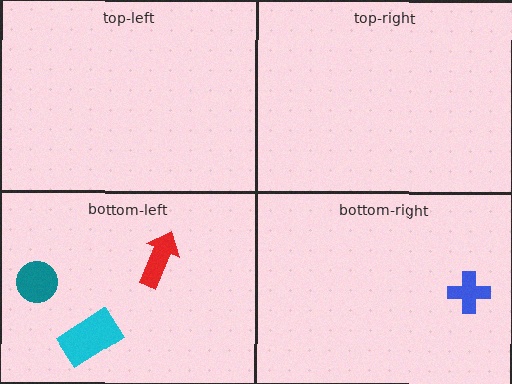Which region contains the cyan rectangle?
The bottom-left region.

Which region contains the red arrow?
The bottom-left region.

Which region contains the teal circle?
The bottom-left region.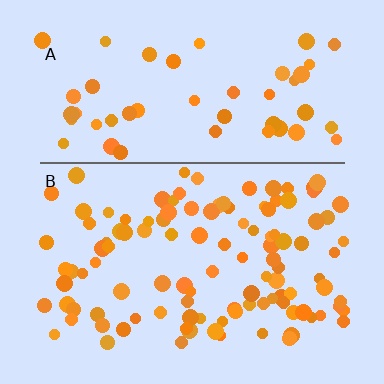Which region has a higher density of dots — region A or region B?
B (the bottom).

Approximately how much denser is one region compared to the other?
Approximately 2.1× — region B over region A.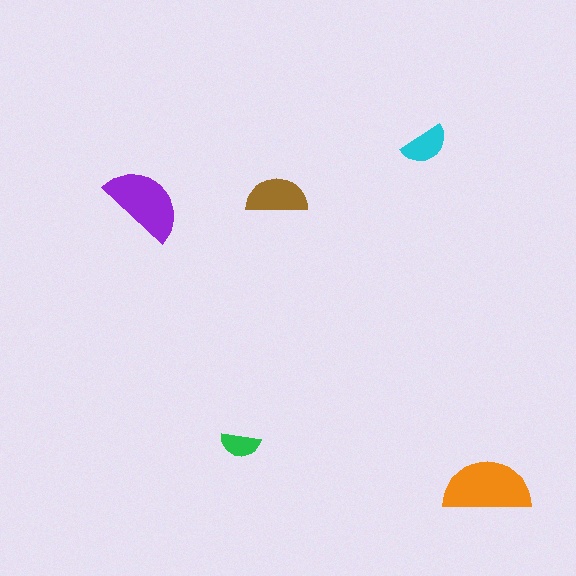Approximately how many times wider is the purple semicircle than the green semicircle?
About 2 times wider.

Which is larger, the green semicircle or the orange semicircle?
The orange one.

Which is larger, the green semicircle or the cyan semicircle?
The cyan one.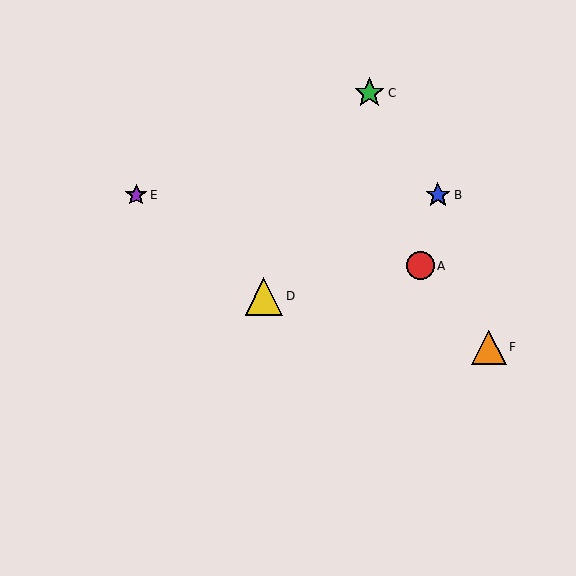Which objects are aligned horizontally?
Objects B, E are aligned horizontally.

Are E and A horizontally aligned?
No, E is at y≈195 and A is at y≈266.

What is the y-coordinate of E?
Object E is at y≈195.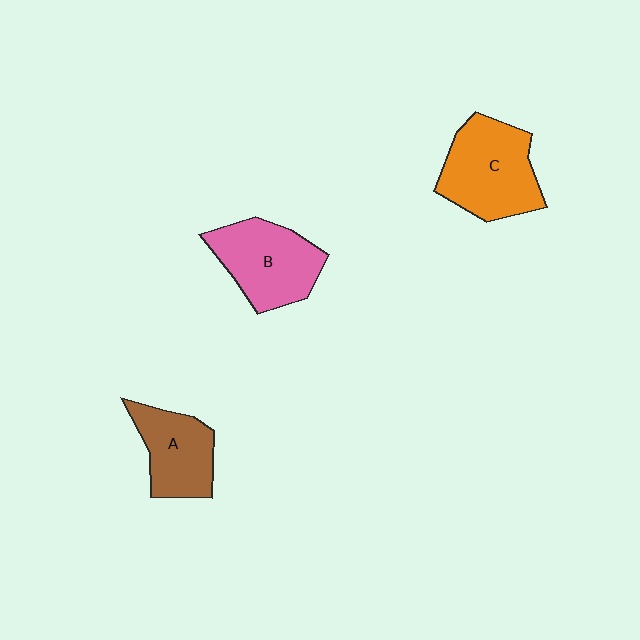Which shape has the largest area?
Shape C (orange).